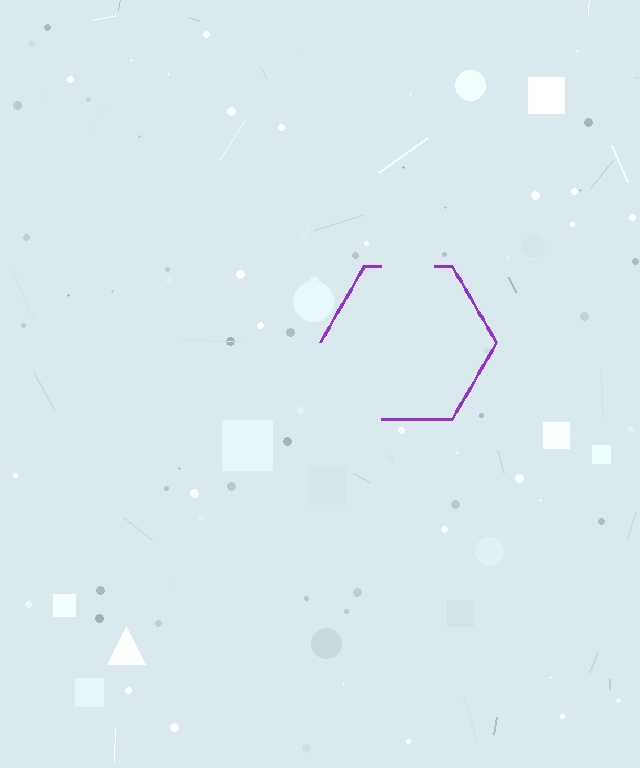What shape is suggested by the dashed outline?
The dashed outline suggests a hexagon.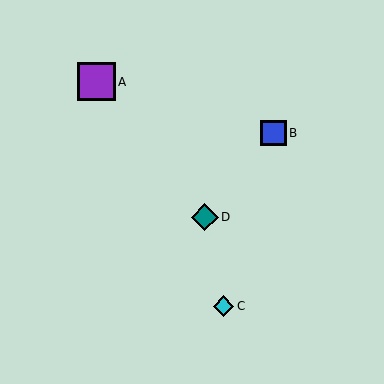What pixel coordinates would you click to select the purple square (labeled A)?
Click at (96, 82) to select the purple square A.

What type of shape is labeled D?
Shape D is a teal diamond.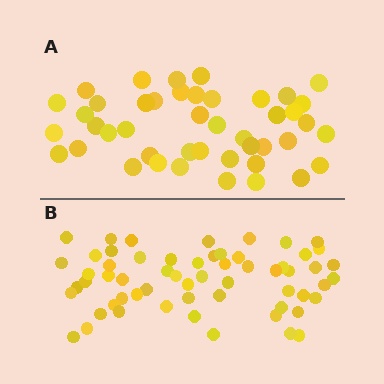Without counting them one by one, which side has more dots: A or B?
Region B (the bottom region) has more dots.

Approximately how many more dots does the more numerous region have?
Region B has approximately 15 more dots than region A.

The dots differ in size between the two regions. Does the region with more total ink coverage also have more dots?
No. Region A has more total ink coverage because its dots are larger, but region B actually contains more individual dots. Total area can be misleading — the number of items is what matters here.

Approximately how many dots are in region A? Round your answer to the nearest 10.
About 40 dots. (The exact count is 44, which rounds to 40.)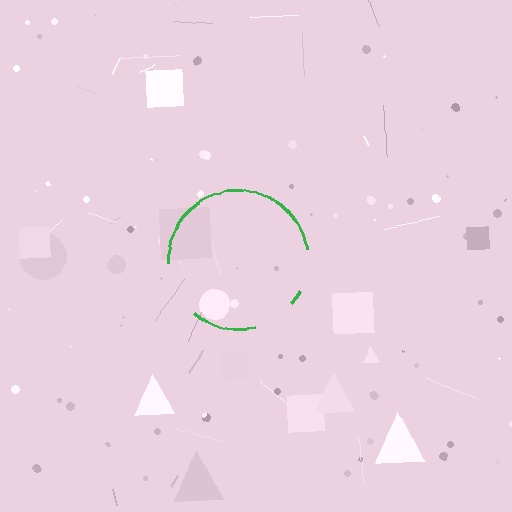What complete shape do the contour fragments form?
The contour fragments form a circle.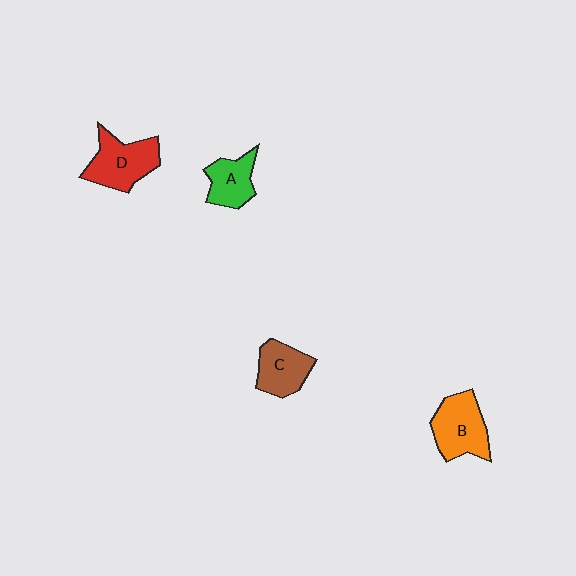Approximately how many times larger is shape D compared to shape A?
Approximately 1.4 times.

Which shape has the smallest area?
Shape A (green).